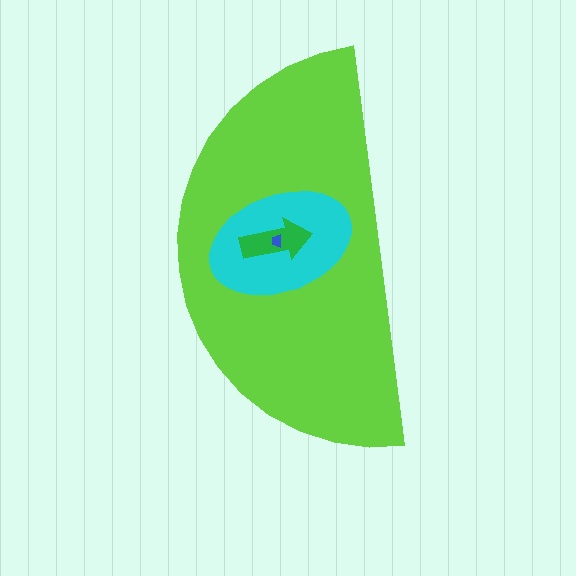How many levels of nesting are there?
4.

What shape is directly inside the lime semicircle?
The cyan ellipse.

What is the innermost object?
The blue trapezoid.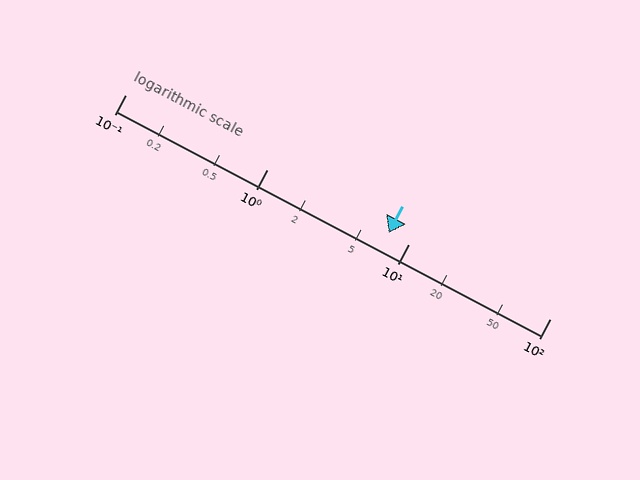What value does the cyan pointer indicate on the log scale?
The pointer indicates approximately 7.2.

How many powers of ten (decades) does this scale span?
The scale spans 3 decades, from 0.1 to 100.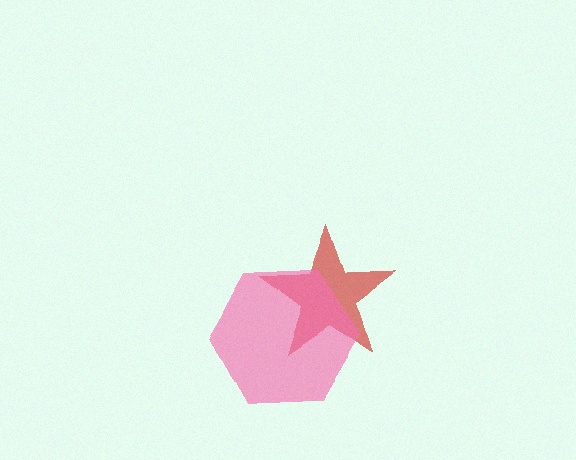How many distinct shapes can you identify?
There are 2 distinct shapes: a red star, a pink hexagon.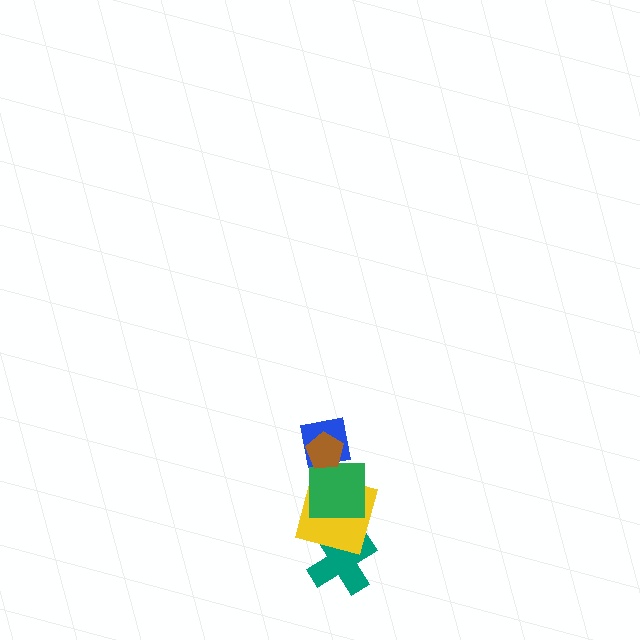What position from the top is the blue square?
The blue square is 2nd from the top.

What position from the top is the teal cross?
The teal cross is 5th from the top.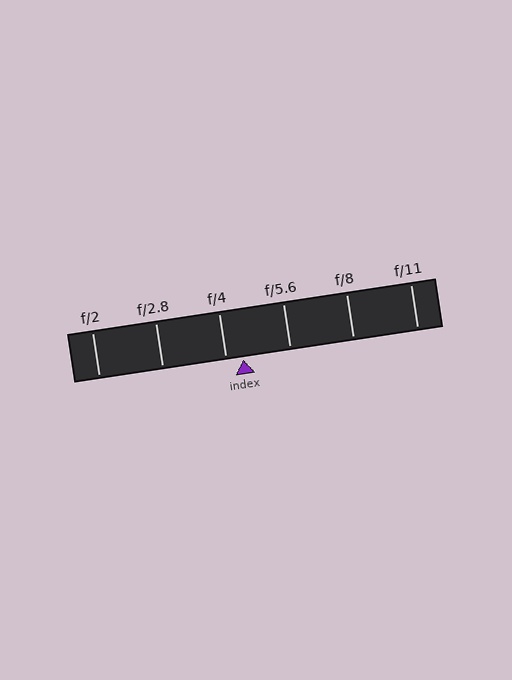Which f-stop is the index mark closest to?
The index mark is closest to f/4.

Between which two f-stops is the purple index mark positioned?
The index mark is between f/4 and f/5.6.